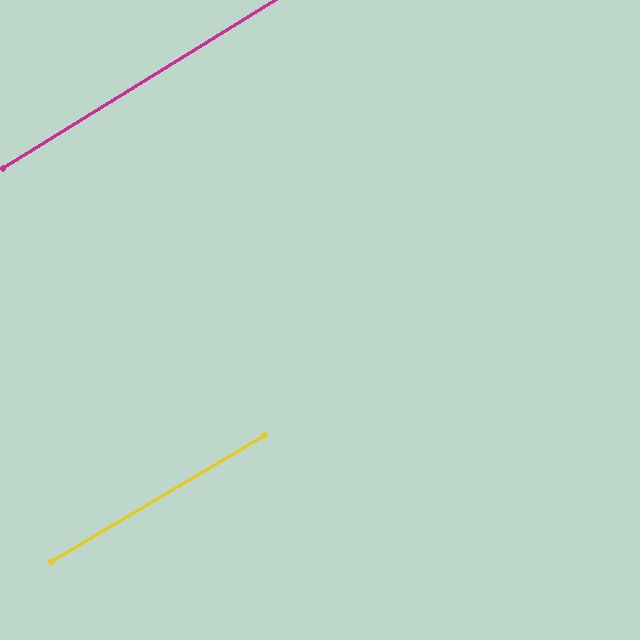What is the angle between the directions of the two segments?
Approximately 1 degree.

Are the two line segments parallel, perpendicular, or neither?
Parallel — their directions differ by only 1.2°.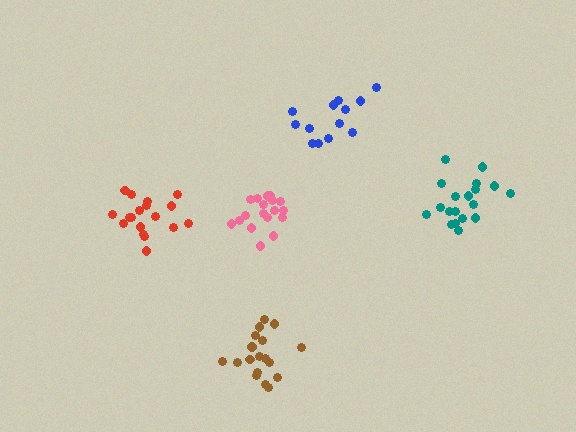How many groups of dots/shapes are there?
There are 5 groups.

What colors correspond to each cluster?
The clusters are colored: teal, blue, red, pink, brown.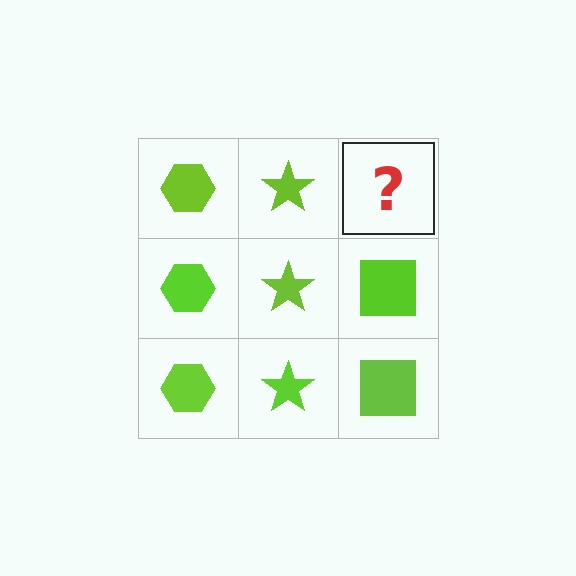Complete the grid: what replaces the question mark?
The question mark should be replaced with a lime square.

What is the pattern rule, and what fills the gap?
The rule is that each column has a consistent shape. The gap should be filled with a lime square.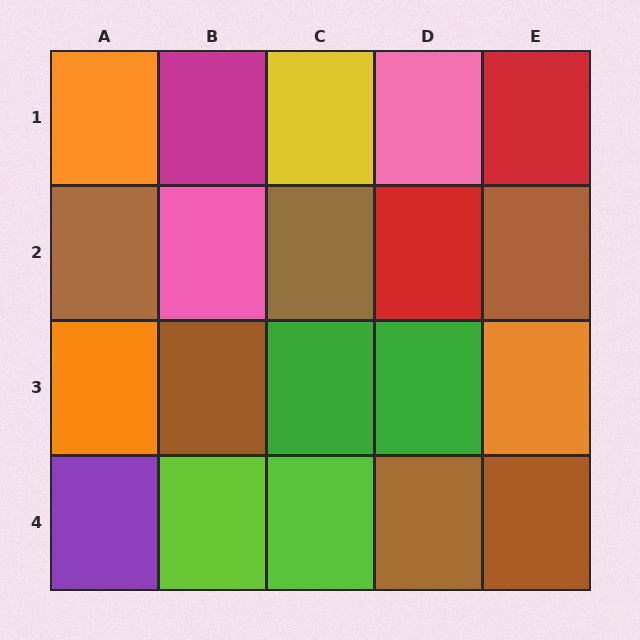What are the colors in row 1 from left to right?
Orange, magenta, yellow, pink, red.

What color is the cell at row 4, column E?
Brown.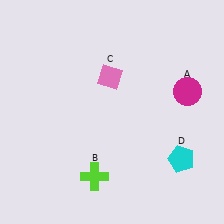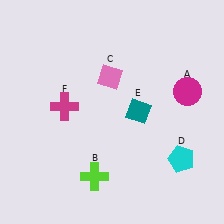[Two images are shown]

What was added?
A teal diamond (E), a magenta cross (F) were added in Image 2.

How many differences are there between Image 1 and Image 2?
There are 2 differences between the two images.